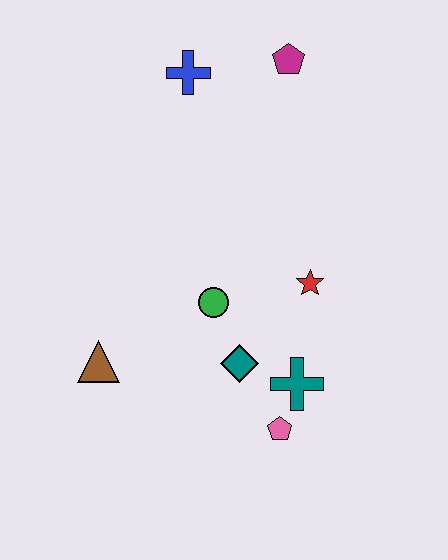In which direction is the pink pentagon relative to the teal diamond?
The pink pentagon is below the teal diamond.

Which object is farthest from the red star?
The blue cross is farthest from the red star.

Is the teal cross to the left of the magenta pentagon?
No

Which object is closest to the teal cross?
The pink pentagon is closest to the teal cross.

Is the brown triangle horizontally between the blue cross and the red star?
No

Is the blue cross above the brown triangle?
Yes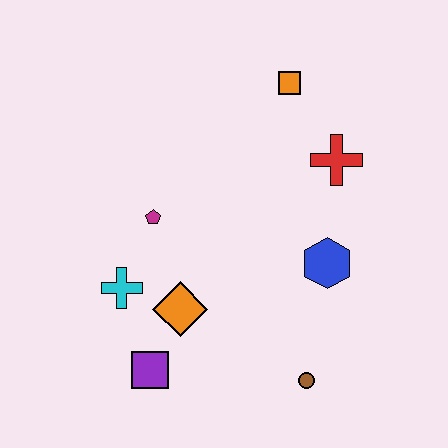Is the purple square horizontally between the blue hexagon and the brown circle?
No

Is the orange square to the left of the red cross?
Yes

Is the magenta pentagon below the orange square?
Yes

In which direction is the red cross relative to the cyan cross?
The red cross is to the right of the cyan cross.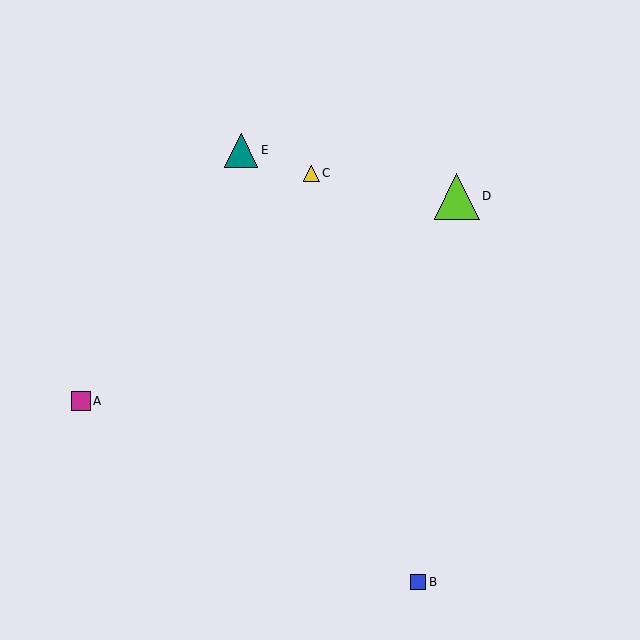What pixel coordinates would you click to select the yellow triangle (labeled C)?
Click at (311, 174) to select the yellow triangle C.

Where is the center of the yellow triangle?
The center of the yellow triangle is at (311, 174).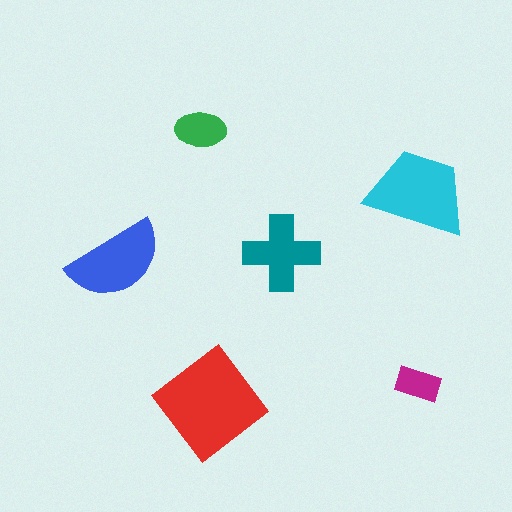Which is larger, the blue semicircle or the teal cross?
The blue semicircle.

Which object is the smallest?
The magenta rectangle.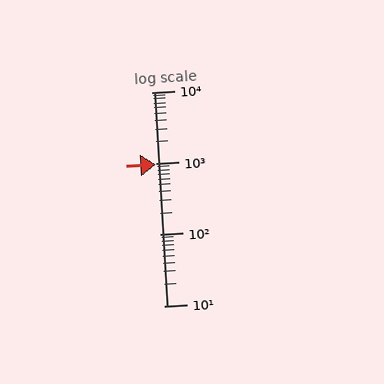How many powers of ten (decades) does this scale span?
The scale spans 3 decades, from 10 to 10000.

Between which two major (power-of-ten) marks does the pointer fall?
The pointer is between 100 and 1000.